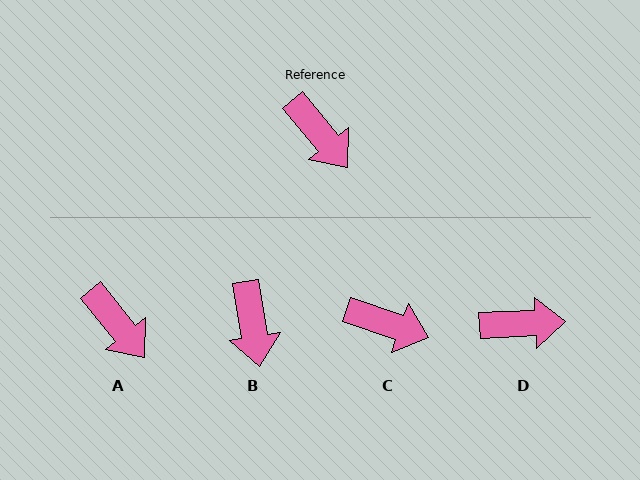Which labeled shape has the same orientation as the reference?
A.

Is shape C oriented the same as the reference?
No, it is off by about 32 degrees.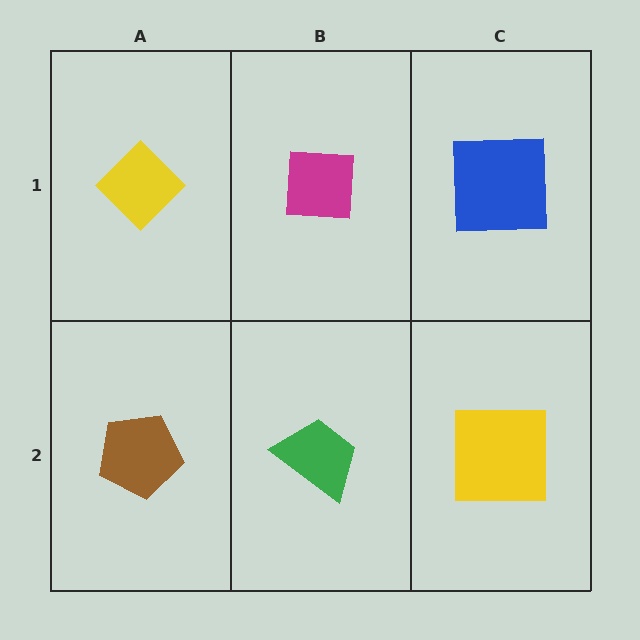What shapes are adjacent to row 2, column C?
A blue square (row 1, column C), a green trapezoid (row 2, column B).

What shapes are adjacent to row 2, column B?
A magenta square (row 1, column B), a brown pentagon (row 2, column A), a yellow square (row 2, column C).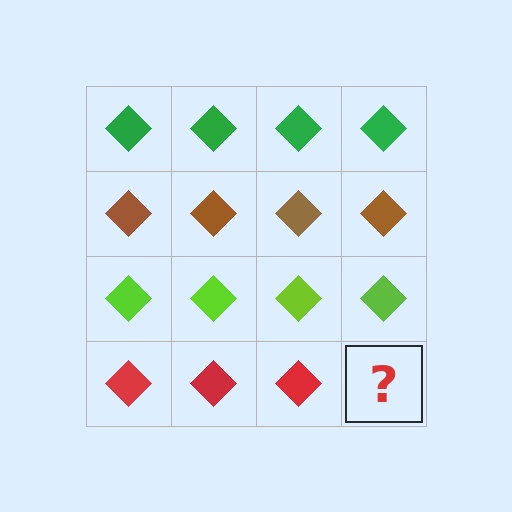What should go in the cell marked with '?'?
The missing cell should contain a red diamond.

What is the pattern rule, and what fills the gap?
The rule is that each row has a consistent color. The gap should be filled with a red diamond.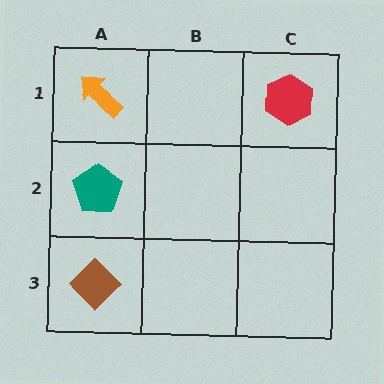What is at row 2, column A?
A teal pentagon.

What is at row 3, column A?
A brown diamond.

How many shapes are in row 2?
1 shape.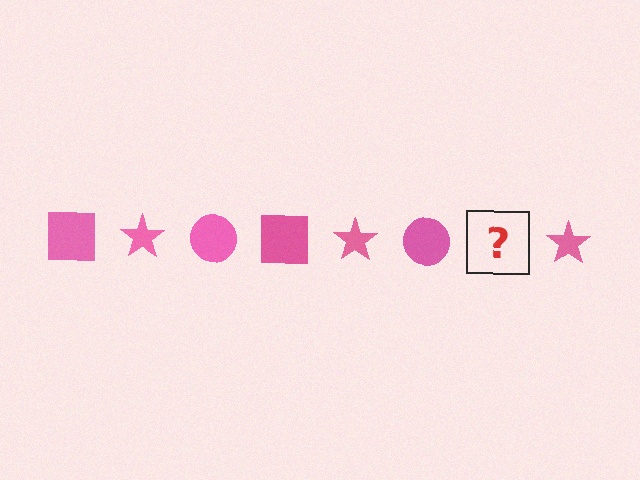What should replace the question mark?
The question mark should be replaced with a pink square.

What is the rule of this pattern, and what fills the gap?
The rule is that the pattern cycles through square, star, circle shapes in pink. The gap should be filled with a pink square.